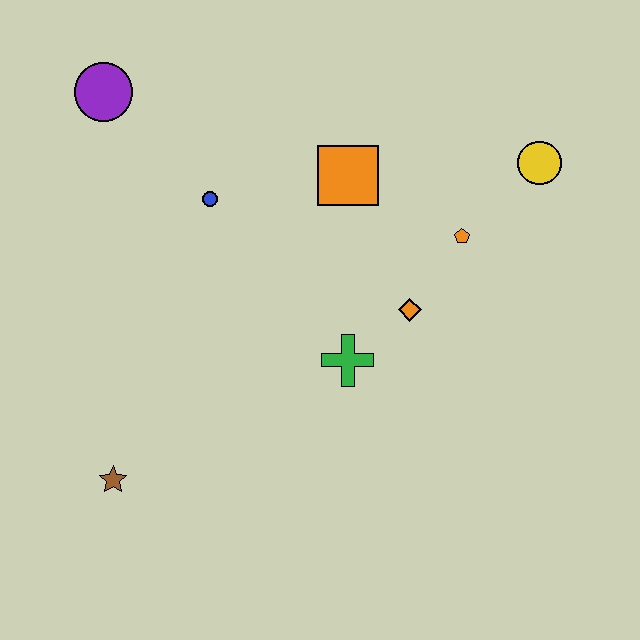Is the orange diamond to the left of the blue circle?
No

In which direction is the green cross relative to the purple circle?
The green cross is below the purple circle.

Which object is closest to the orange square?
The orange pentagon is closest to the orange square.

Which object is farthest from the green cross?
The purple circle is farthest from the green cross.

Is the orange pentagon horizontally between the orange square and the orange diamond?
No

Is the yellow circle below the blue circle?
No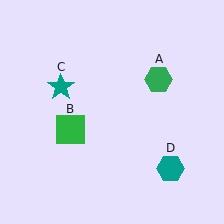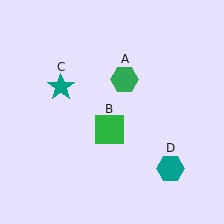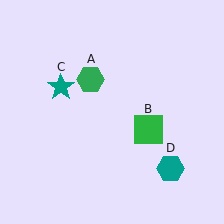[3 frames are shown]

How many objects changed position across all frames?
2 objects changed position: green hexagon (object A), green square (object B).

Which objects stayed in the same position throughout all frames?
Teal star (object C) and teal hexagon (object D) remained stationary.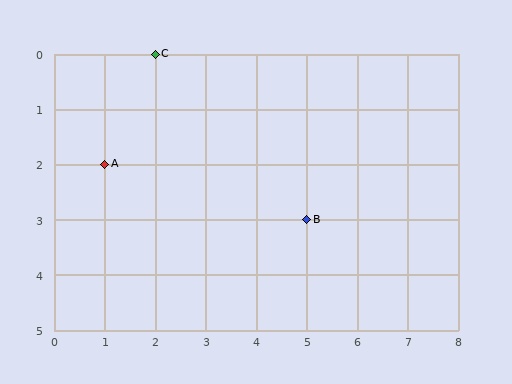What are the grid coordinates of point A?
Point A is at grid coordinates (1, 2).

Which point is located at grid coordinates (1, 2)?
Point A is at (1, 2).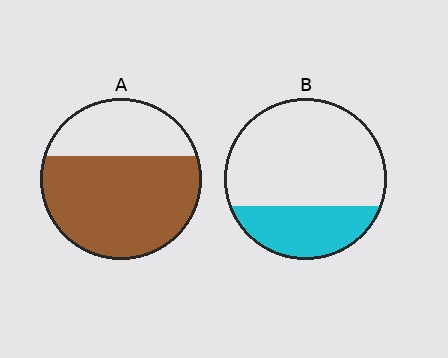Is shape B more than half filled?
No.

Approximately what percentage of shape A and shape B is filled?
A is approximately 70% and B is approximately 30%.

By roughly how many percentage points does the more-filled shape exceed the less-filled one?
By roughly 40 percentage points (A over B).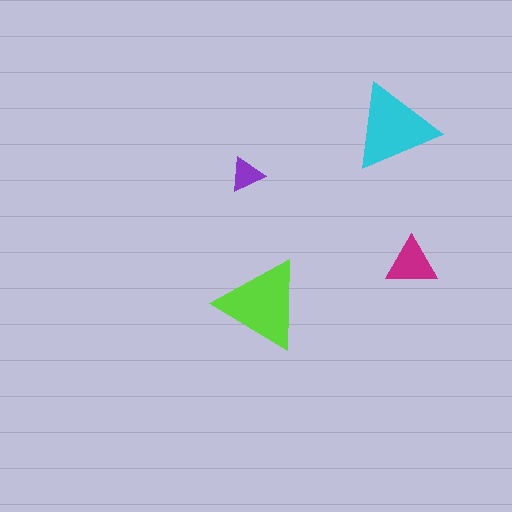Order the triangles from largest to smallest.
the lime one, the cyan one, the magenta one, the purple one.